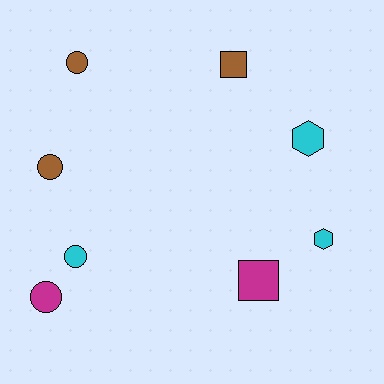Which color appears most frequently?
Brown, with 3 objects.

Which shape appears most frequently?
Circle, with 4 objects.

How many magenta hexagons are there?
There are no magenta hexagons.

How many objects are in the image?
There are 8 objects.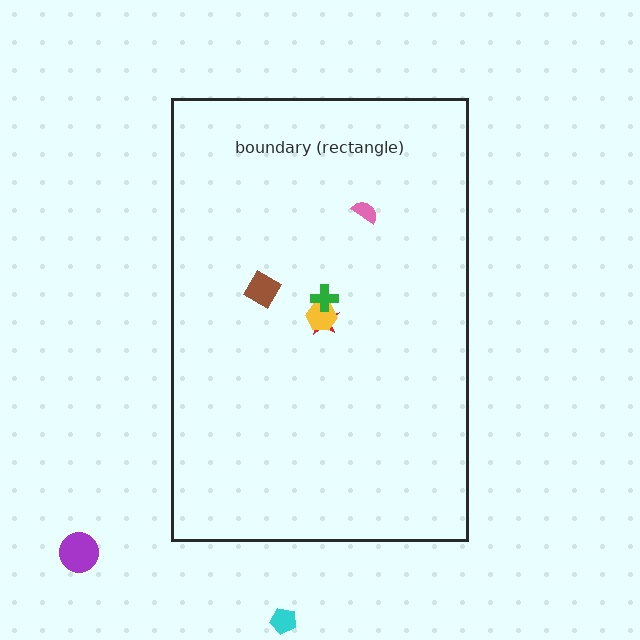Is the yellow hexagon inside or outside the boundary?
Inside.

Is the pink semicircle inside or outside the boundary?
Inside.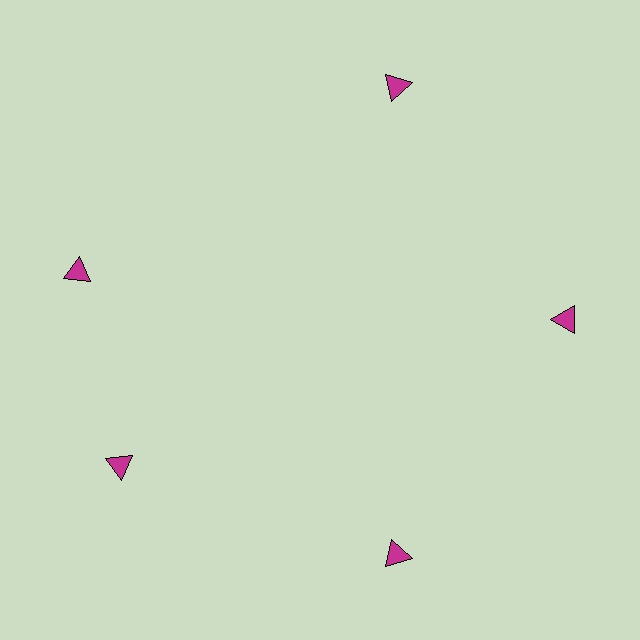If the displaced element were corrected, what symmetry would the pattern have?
It would have 5-fold rotational symmetry — the pattern would map onto itself every 72 degrees.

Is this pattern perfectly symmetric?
No. The 5 magenta triangles are arranged in a ring, but one element near the 10 o'clock position is rotated out of alignment along the ring, breaking the 5-fold rotational symmetry.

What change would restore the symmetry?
The symmetry would be restored by rotating it back into even spacing with its neighbors so that all 5 triangles sit at equal angles and equal distance from the center.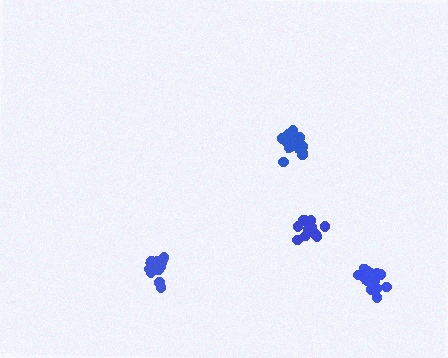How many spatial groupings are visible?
There are 4 spatial groupings.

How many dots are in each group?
Group 1: 13 dots, Group 2: 16 dots, Group 3: 14 dots, Group 4: 16 dots (59 total).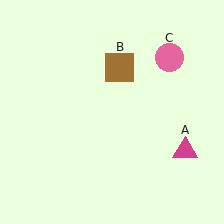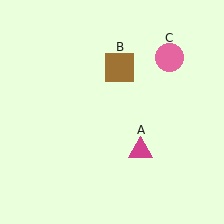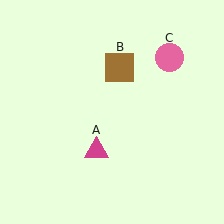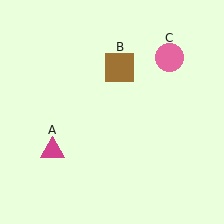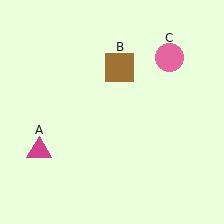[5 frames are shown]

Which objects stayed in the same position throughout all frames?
Brown square (object B) and pink circle (object C) remained stationary.